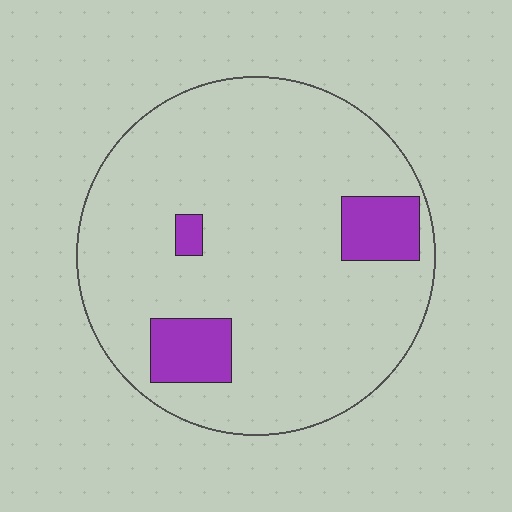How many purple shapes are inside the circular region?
3.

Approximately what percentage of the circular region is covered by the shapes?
Approximately 10%.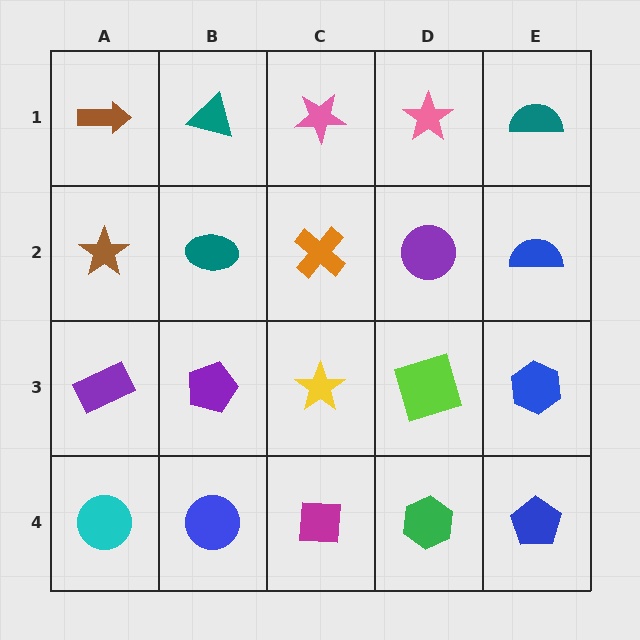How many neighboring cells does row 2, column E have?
3.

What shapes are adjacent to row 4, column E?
A blue hexagon (row 3, column E), a green hexagon (row 4, column D).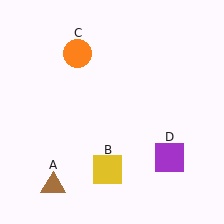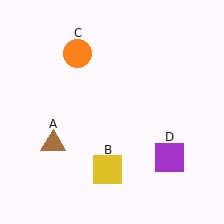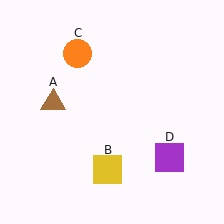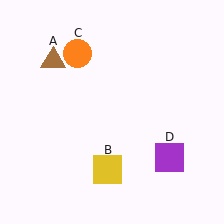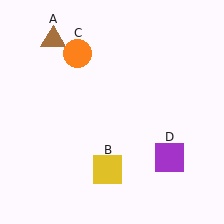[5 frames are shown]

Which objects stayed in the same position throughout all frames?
Yellow square (object B) and orange circle (object C) and purple square (object D) remained stationary.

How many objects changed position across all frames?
1 object changed position: brown triangle (object A).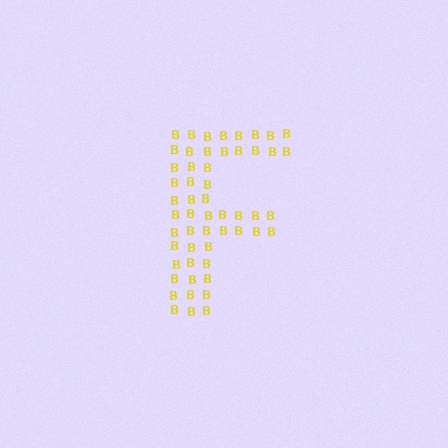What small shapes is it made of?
It is made of small letter B's.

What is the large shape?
The large shape is the letter F.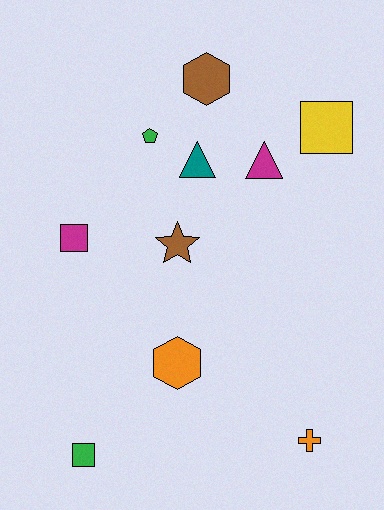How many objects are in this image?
There are 10 objects.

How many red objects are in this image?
There are no red objects.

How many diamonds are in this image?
There are no diamonds.